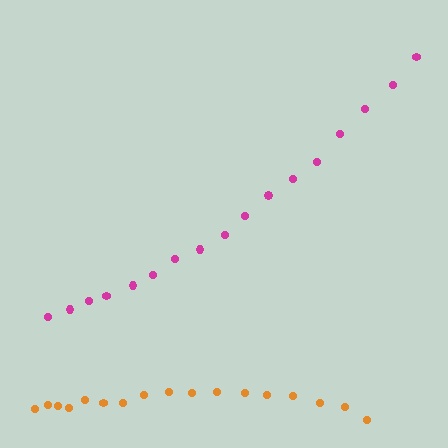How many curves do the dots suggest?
There are 2 distinct paths.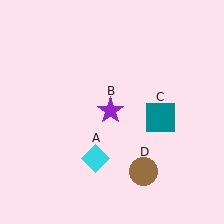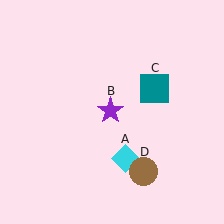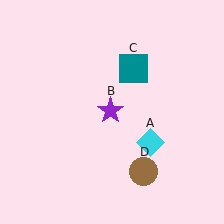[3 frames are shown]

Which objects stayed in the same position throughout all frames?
Purple star (object B) and brown circle (object D) remained stationary.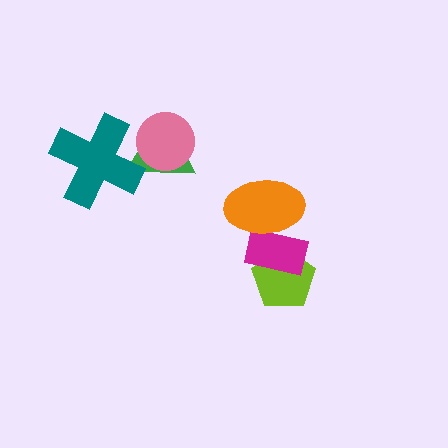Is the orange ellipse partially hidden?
No, no other shape covers it.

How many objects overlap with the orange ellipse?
1 object overlaps with the orange ellipse.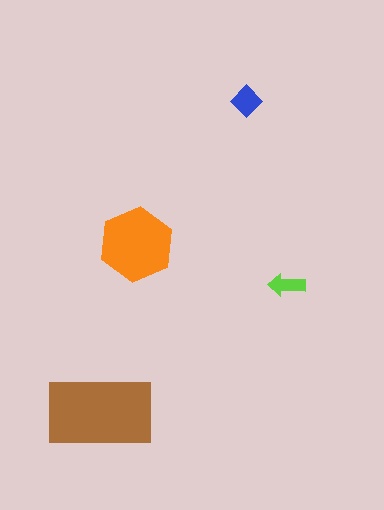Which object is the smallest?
The lime arrow.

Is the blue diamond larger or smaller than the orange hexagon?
Smaller.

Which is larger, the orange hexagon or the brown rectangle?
The brown rectangle.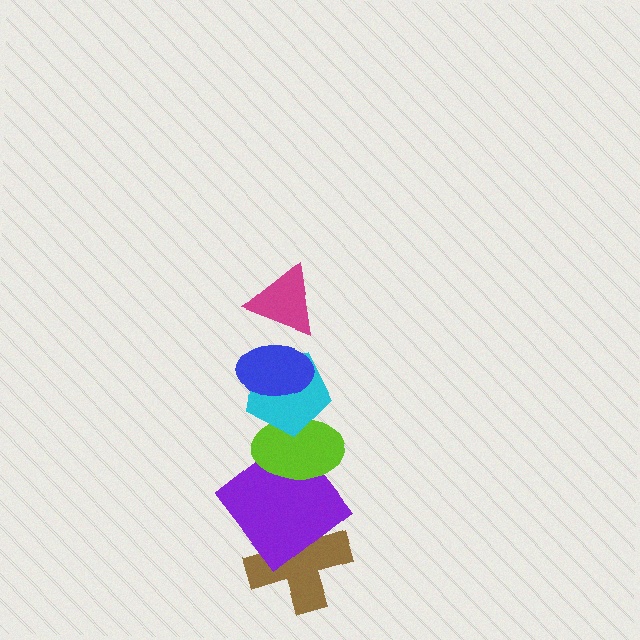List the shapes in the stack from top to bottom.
From top to bottom: the magenta triangle, the blue ellipse, the cyan pentagon, the lime ellipse, the purple diamond, the brown cross.